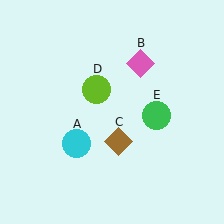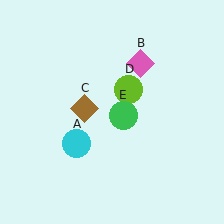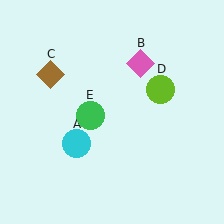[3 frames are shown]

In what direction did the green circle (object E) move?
The green circle (object E) moved left.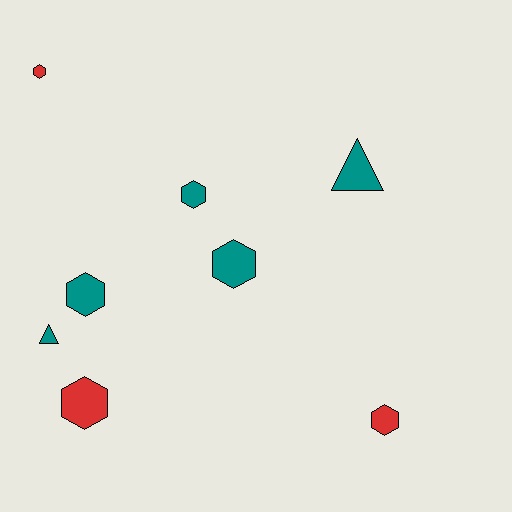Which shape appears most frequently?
Hexagon, with 6 objects.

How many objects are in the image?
There are 8 objects.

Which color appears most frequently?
Teal, with 5 objects.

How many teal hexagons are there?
There are 3 teal hexagons.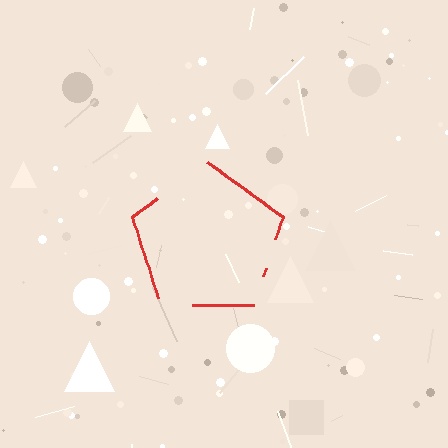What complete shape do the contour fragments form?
The contour fragments form a pentagon.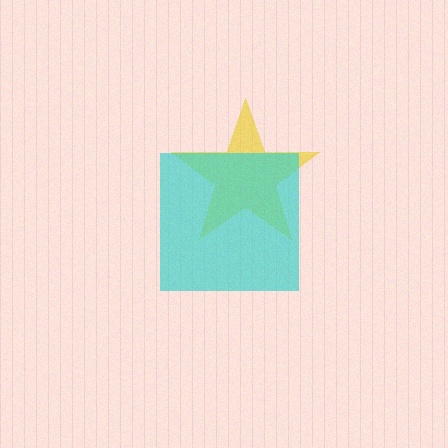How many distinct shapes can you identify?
There are 2 distinct shapes: a yellow star, a cyan square.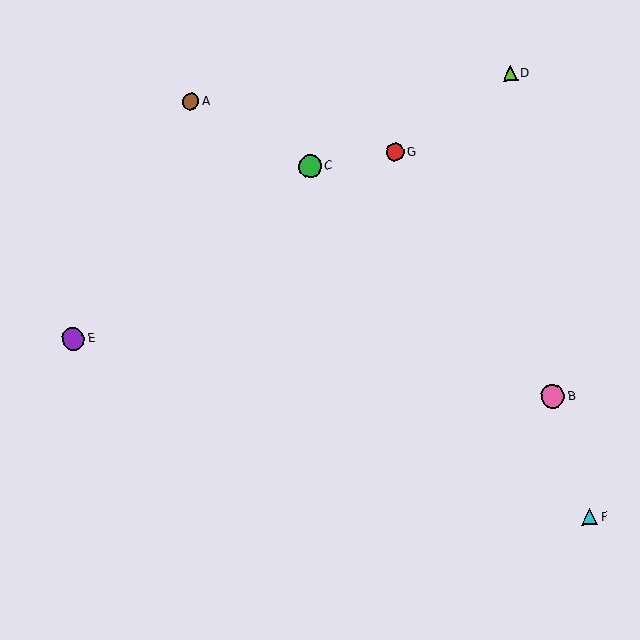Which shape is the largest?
The pink circle (labeled B) is the largest.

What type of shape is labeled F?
Shape F is a cyan triangle.